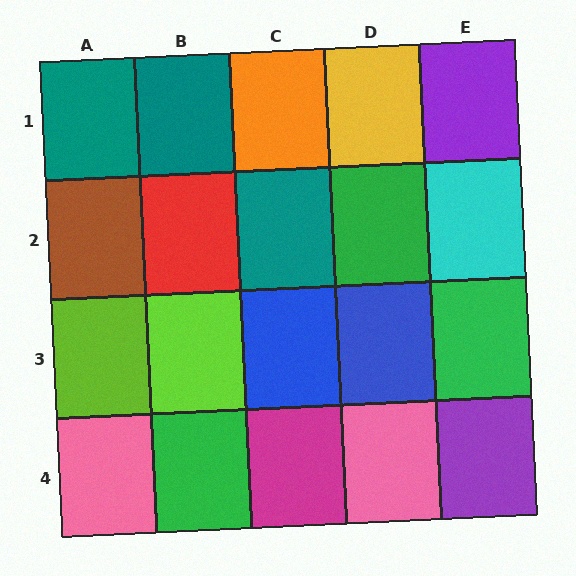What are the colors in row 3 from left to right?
Lime, lime, blue, blue, green.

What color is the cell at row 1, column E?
Purple.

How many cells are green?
3 cells are green.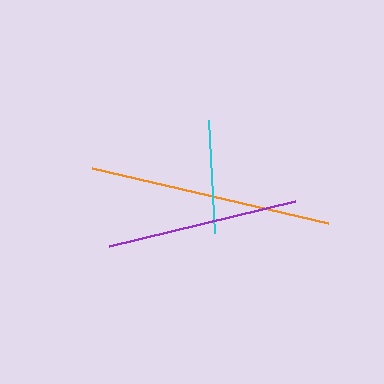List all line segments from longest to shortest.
From longest to shortest: orange, purple, cyan.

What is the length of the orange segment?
The orange segment is approximately 243 pixels long.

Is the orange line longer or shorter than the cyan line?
The orange line is longer than the cyan line.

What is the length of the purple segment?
The purple segment is approximately 192 pixels long.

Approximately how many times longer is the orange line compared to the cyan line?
The orange line is approximately 2.1 times the length of the cyan line.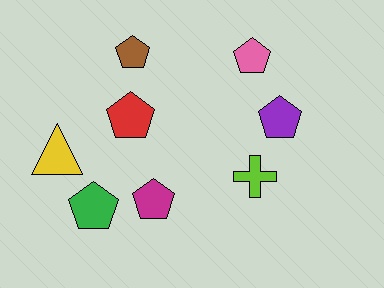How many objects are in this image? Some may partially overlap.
There are 8 objects.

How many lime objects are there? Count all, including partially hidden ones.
There is 1 lime object.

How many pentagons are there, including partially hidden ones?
There are 6 pentagons.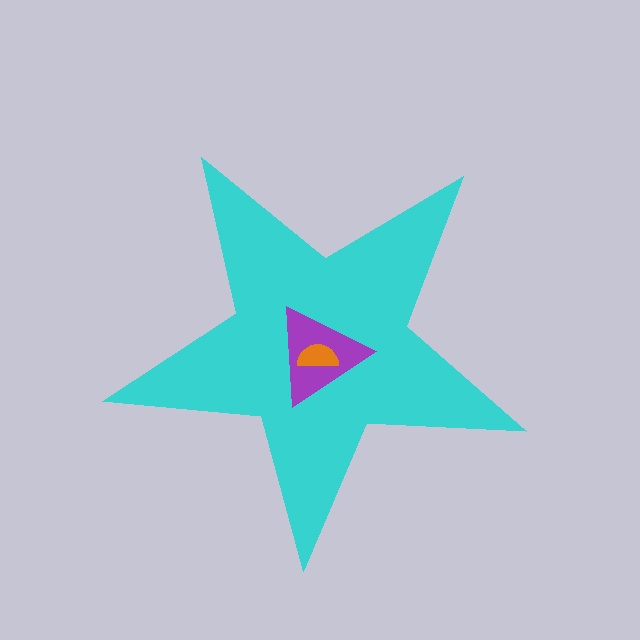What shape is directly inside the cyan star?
The purple triangle.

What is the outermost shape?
The cyan star.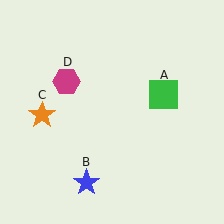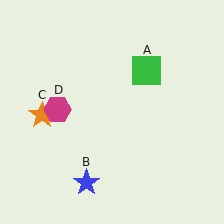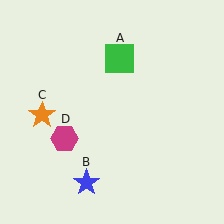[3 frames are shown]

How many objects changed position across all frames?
2 objects changed position: green square (object A), magenta hexagon (object D).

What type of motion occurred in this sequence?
The green square (object A), magenta hexagon (object D) rotated counterclockwise around the center of the scene.